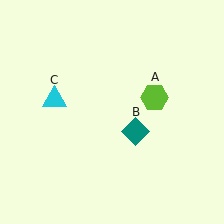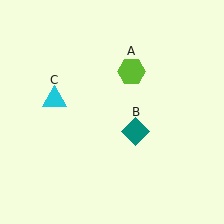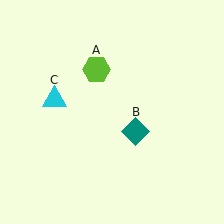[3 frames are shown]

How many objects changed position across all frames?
1 object changed position: lime hexagon (object A).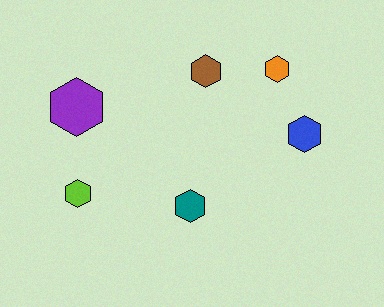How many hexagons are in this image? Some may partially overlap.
There are 6 hexagons.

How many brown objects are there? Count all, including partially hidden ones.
There is 1 brown object.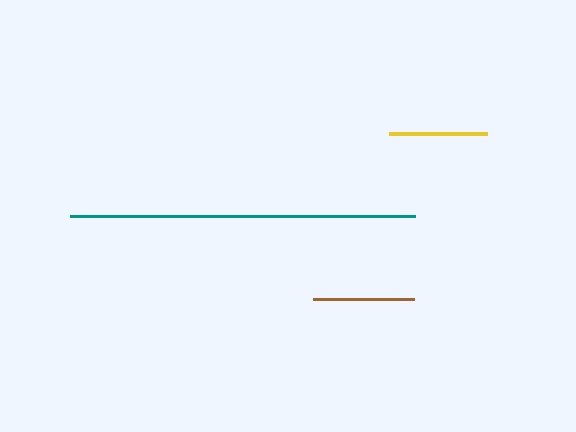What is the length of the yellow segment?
The yellow segment is approximately 98 pixels long.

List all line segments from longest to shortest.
From longest to shortest: teal, brown, yellow.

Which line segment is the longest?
The teal line is the longest at approximately 345 pixels.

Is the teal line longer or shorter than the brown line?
The teal line is longer than the brown line.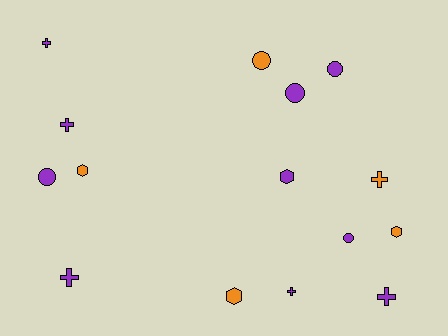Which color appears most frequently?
Purple, with 10 objects.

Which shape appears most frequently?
Cross, with 6 objects.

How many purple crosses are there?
There are 5 purple crosses.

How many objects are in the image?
There are 15 objects.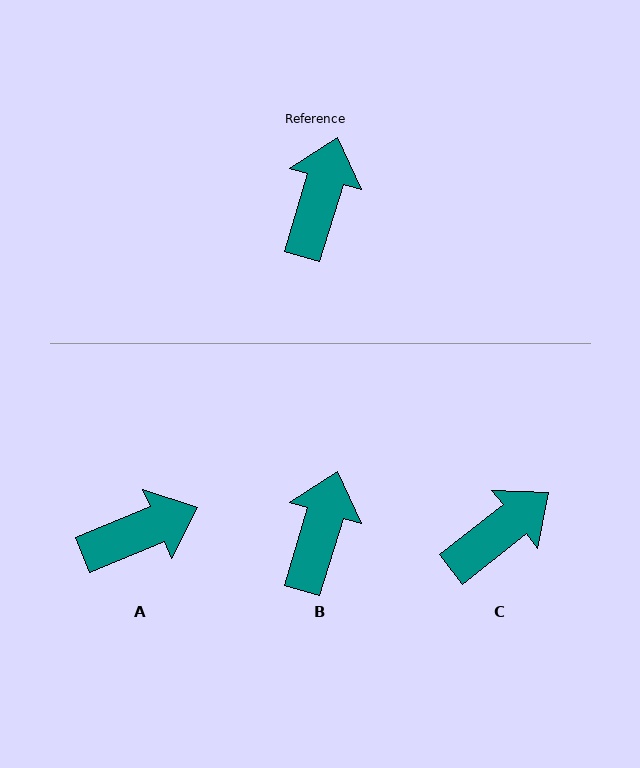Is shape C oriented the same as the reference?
No, it is off by about 35 degrees.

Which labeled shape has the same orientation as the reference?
B.